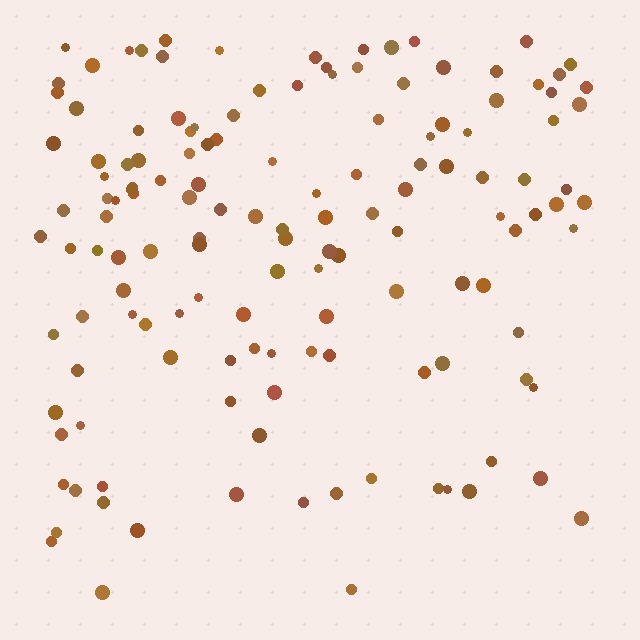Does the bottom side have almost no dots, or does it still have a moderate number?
Still a moderate number, just noticeably fewer than the top.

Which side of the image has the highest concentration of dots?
The top.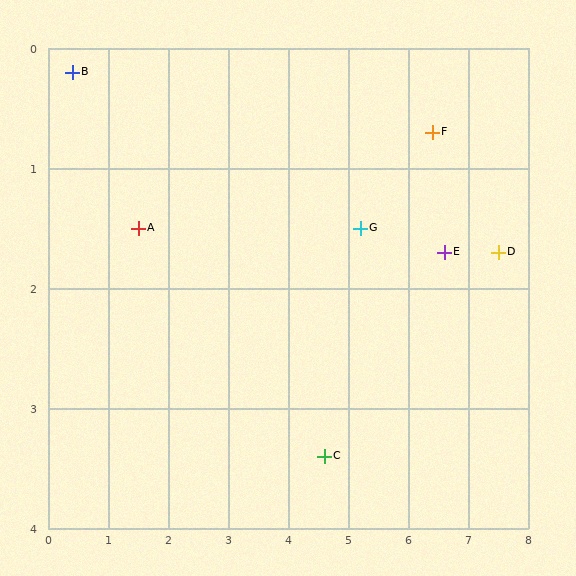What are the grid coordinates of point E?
Point E is at approximately (6.6, 1.7).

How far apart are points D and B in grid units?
Points D and B are about 7.3 grid units apart.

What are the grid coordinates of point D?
Point D is at approximately (7.5, 1.7).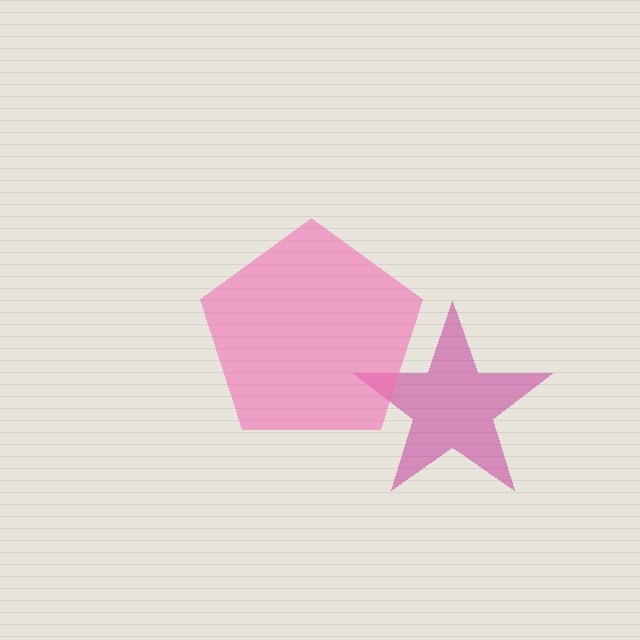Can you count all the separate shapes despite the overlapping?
Yes, there are 2 separate shapes.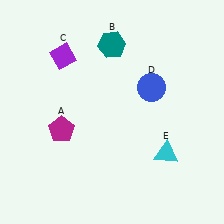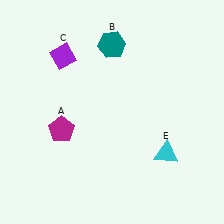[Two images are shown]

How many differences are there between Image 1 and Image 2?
There is 1 difference between the two images.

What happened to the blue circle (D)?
The blue circle (D) was removed in Image 2. It was in the top-right area of Image 1.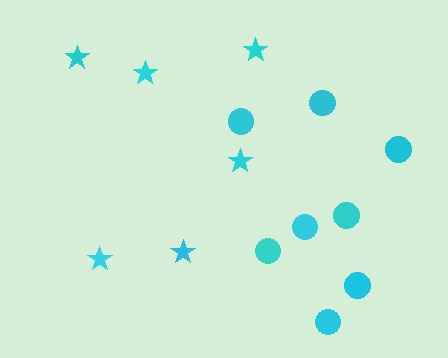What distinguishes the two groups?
There are 2 groups: one group of stars (6) and one group of circles (8).